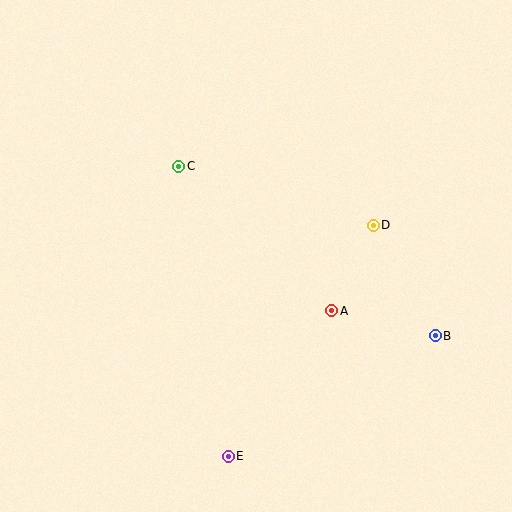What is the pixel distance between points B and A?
The distance between B and A is 107 pixels.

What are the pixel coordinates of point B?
Point B is at (435, 336).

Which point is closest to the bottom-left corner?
Point E is closest to the bottom-left corner.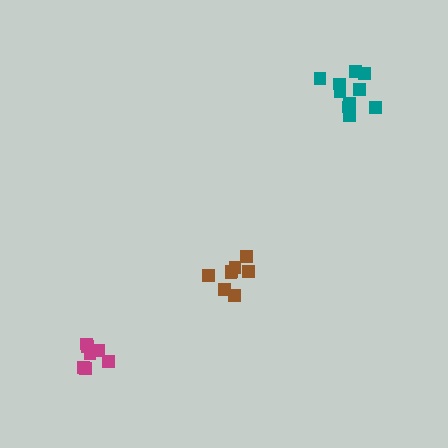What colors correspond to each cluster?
The clusters are colored: magenta, brown, teal.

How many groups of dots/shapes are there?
There are 3 groups.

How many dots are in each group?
Group 1: 7 dots, Group 2: 8 dots, Group 3: 10 dots (25 total).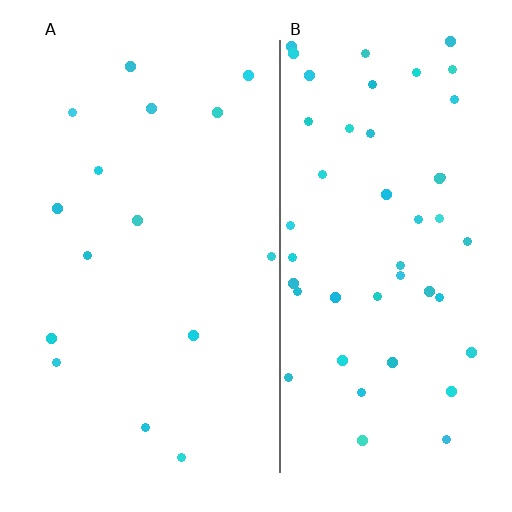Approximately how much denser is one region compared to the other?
Approximately 3.1× — region B over region A.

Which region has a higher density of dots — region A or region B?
B (the right).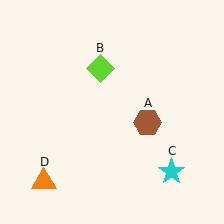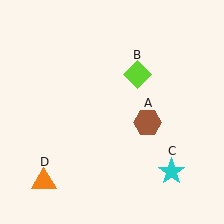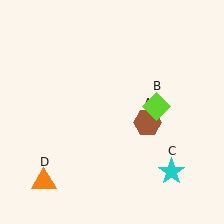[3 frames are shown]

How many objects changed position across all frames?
1 object changed position: lime diamond (object B).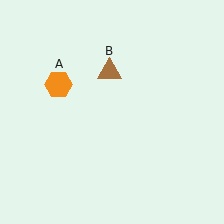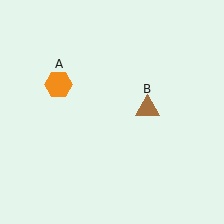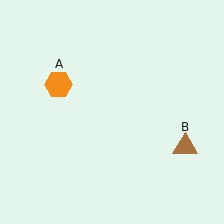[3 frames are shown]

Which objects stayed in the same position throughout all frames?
Orange hexagon (object A) remained stationary.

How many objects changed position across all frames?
1 object changed position: brown triangle (object B).